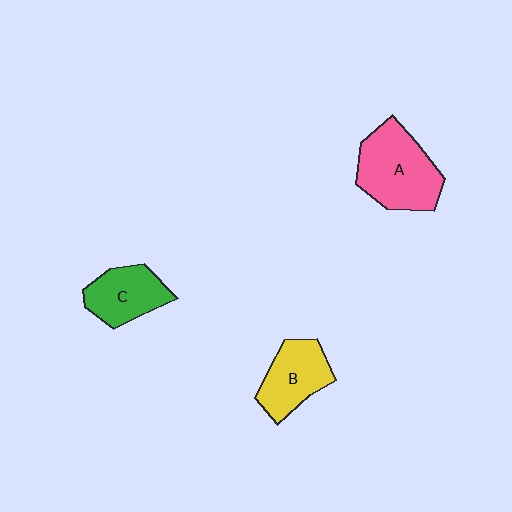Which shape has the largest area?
Shape A (pink).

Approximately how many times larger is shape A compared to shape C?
Approximately 1.5 times.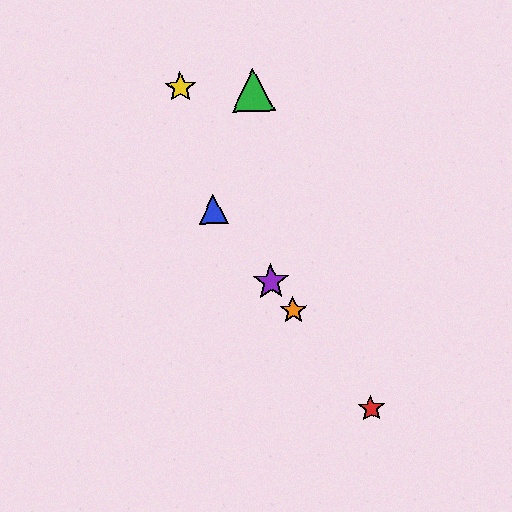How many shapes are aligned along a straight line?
4 shapes (the red star, the blue triangle, the purple star, the orange star) are aligned along a straight line.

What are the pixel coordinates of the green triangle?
The green triangle is at (253, 90).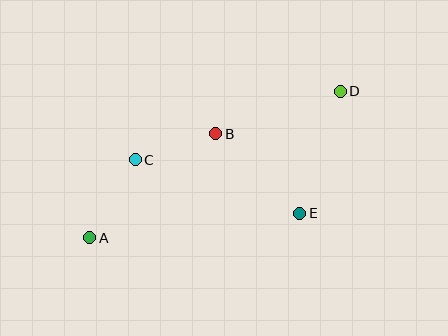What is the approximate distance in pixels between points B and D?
The distance between B and D is approximately 131 pixels.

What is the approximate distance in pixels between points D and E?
The distance between D and E is approximately 129 pixels.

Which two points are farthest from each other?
Points A and D are farthest from each other.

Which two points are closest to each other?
Points B and C are closest to each other.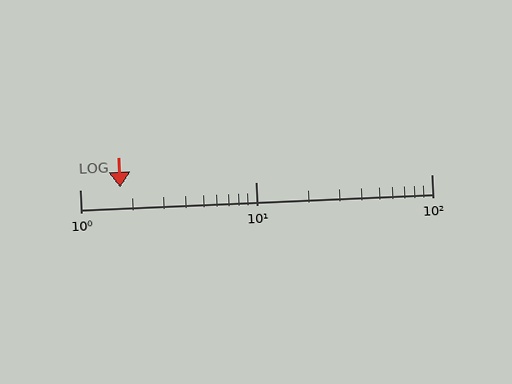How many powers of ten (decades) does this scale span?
The scale spans 2 decades, from 1 to 100.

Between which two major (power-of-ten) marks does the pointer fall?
The pointer is between 1 and 10.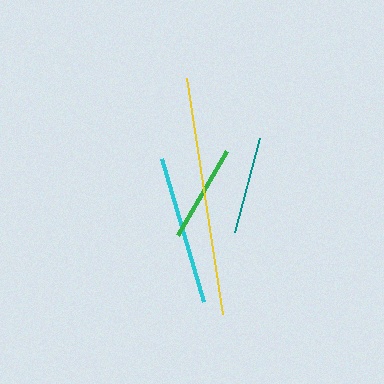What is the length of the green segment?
The green segment is approximately 97 pixels long.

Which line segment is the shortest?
The green line is the shortest at approximately 97 pixels.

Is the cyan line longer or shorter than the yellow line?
The yellow line is longer than the cyan line.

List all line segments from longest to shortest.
From longest to shortest: yellow, cyan, teal, green.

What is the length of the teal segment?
The teal segment is approximately 97 pixels long.